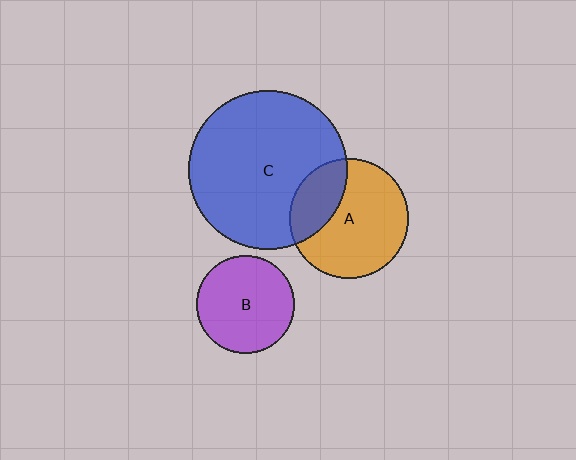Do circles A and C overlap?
Yes.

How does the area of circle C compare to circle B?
Approximately 2.6 times.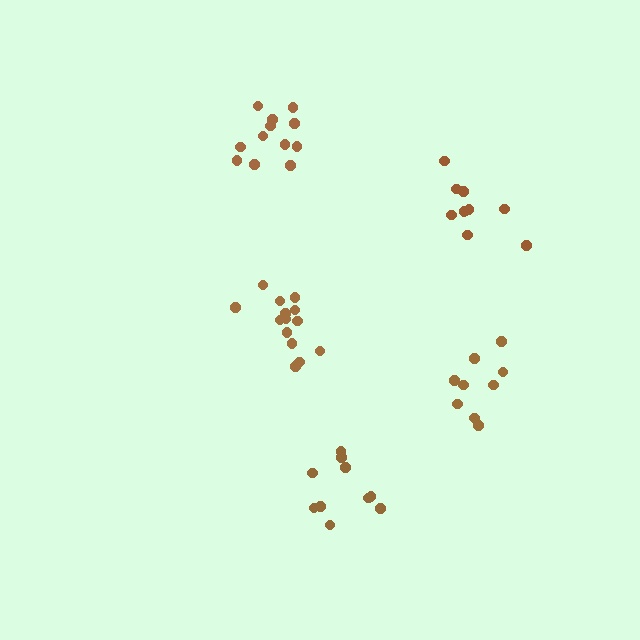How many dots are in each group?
Group 1: 12 dots, Group 2: 9 dots, Group 3: 10 dots, Group 4: 14 dots, Group 5: 10 dots (55 total).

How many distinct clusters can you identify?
There are 5 distinct clusters.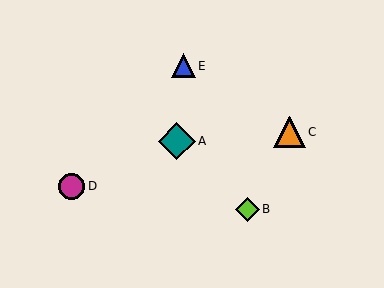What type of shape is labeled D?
Shape D is a magenta circle.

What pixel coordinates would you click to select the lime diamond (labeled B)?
Click at (247, 209) to select the lime diamond B.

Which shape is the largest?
The teal diamond (labeled A) is the largest.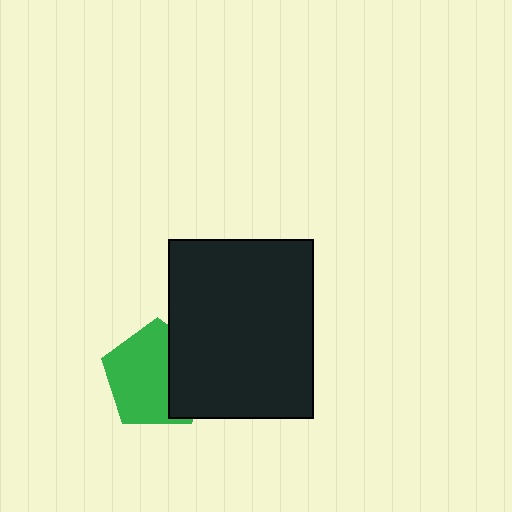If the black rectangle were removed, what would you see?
You would see the complete green pentagon.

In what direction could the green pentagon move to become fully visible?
The green pentagon could move left. That would shift it out from behind the black rectangle entirely.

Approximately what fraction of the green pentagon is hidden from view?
Roughly 36% of the green pentagon is hidden behind the black rectangle.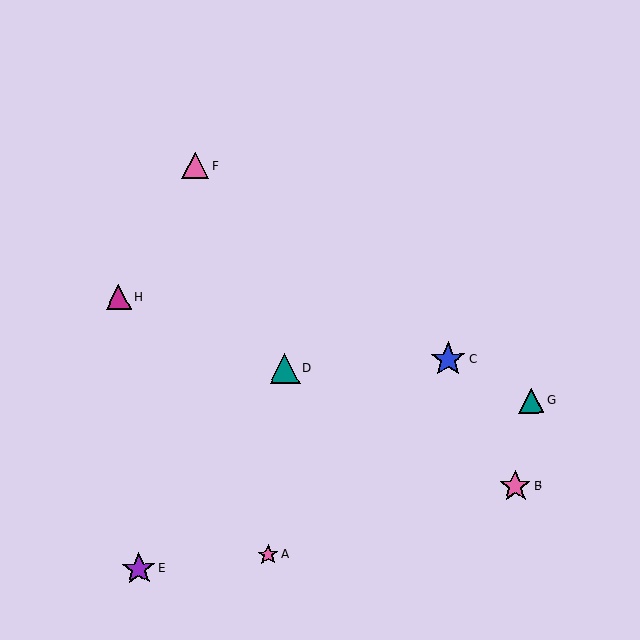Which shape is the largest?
The blue star (labeled C) is the largest.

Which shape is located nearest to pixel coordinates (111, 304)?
The magenta triangle (labeled H) at (118, 297) is nearest to that location.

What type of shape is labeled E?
Shape E is a purple star.